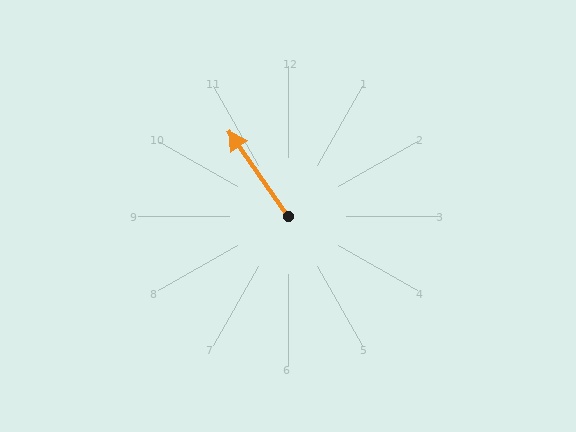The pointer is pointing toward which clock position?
Roughly 11 o'clock.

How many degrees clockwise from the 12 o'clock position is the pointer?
Approximately 325 degrees.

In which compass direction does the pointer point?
Northwest.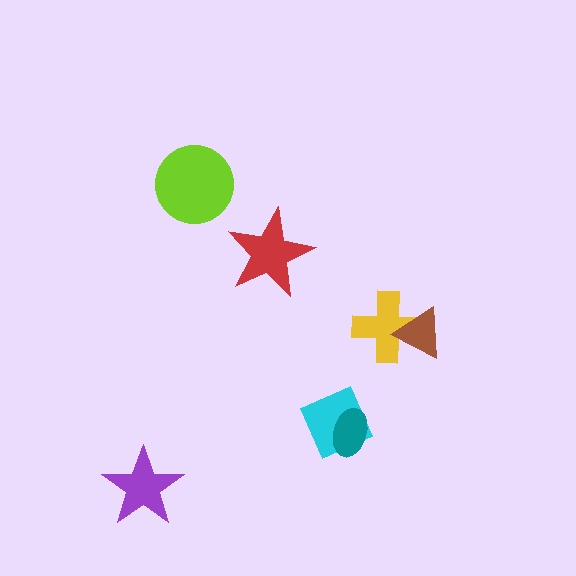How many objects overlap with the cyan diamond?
1 object overlaps with the cyan diamond.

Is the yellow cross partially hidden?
Yes, it is partially covered by another shape.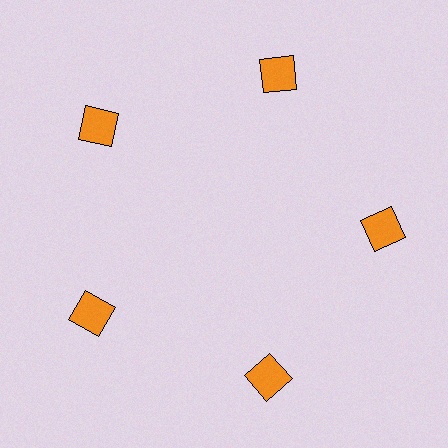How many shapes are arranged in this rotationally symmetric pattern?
There are 5 shapes, arranged in 5 groups of 1.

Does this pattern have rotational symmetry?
Yes, this pattern has 5-fold rotational symmetry. It looks the same after rotating 72 degrees around the center.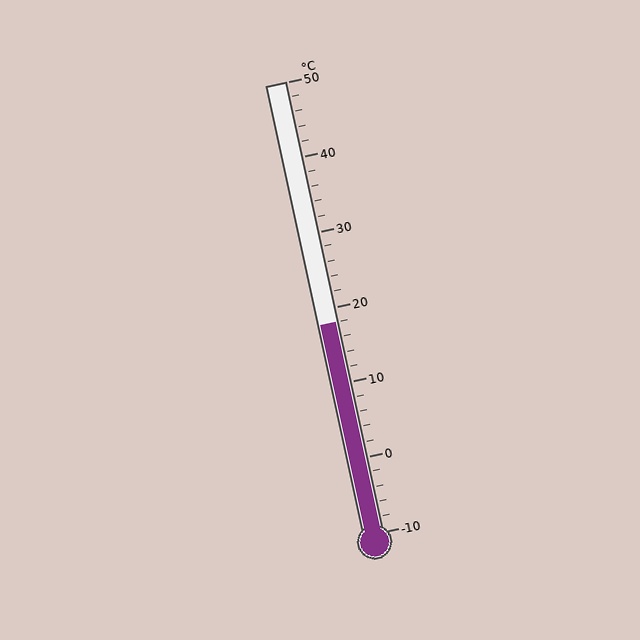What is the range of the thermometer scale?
The thermometer scale ranges from -10°C to 50°C.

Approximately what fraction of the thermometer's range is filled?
The thermometer is filled to approximately 45% of its range.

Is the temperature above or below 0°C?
The temperature is above 0°C.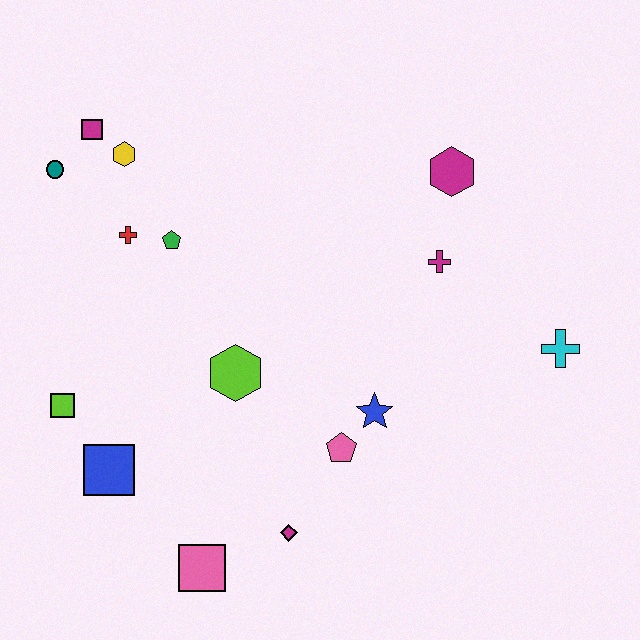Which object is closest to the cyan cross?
The magenta cross is closest to the cyan cross.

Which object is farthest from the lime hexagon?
The cyan cross is farthest from the lime hexagon.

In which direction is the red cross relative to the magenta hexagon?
The red cross is to the left of the magenta hexagon.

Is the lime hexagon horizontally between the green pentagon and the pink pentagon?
Yes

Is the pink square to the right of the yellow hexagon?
Yes